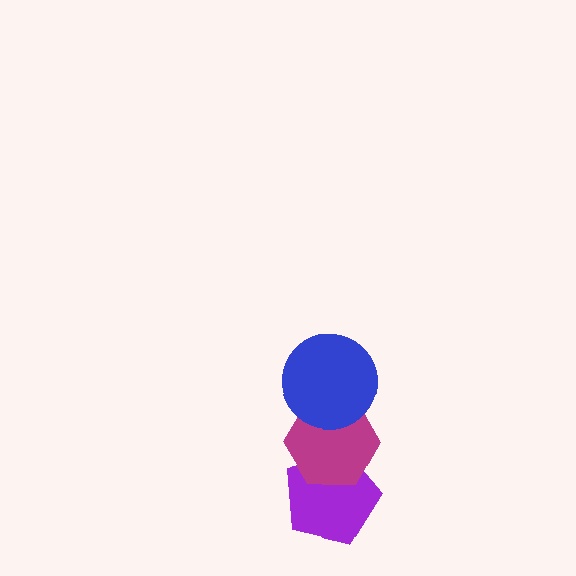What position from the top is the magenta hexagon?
The magenta hexagon is 2nd from the top.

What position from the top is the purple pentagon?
The purple pentagon is 3rd from the top.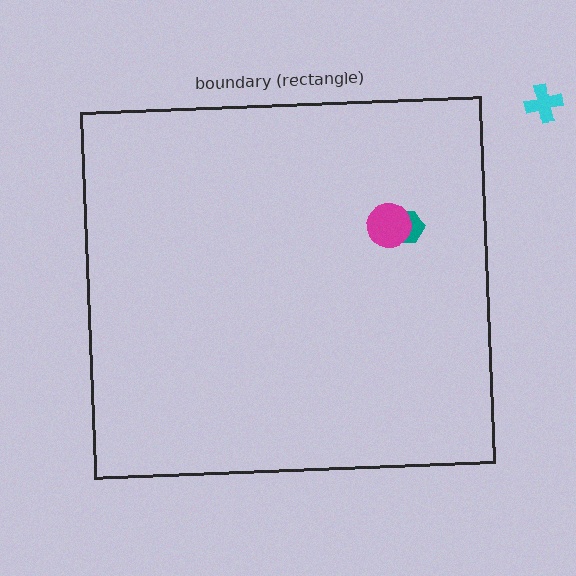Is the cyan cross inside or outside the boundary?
Outside.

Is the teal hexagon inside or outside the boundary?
Inside.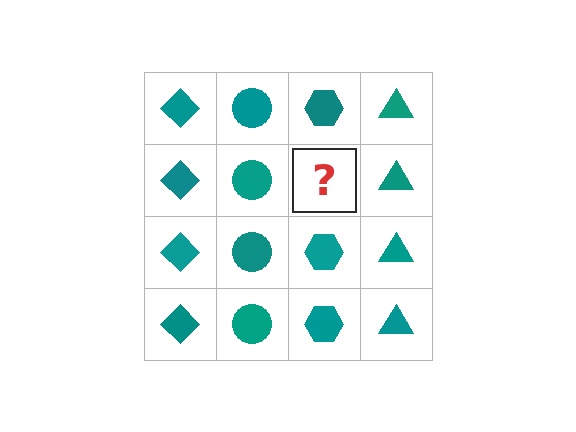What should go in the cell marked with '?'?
The missing cell should contain a teal hexagon.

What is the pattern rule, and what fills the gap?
The rule is that each column has a consistent shape. The gap should be filled with a teal hexagon.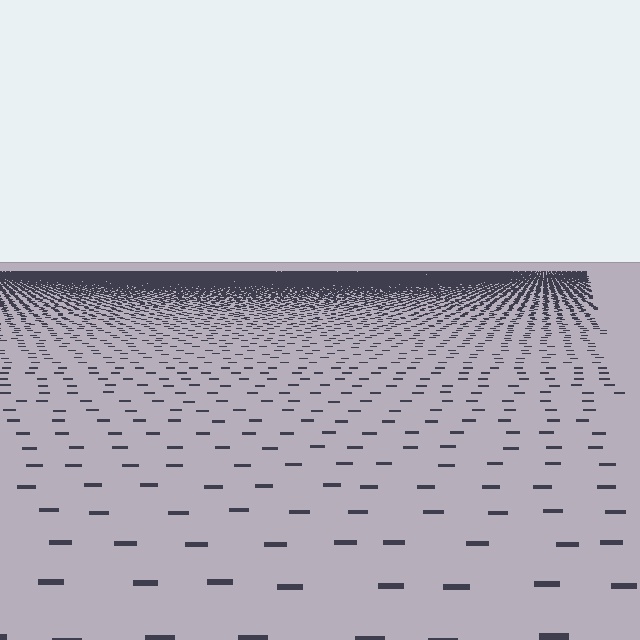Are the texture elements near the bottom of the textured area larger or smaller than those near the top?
Larger. Near the bottom, elements are closer to the viewer and appear at a bigger on-screen size.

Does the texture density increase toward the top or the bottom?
Density increases toward the top.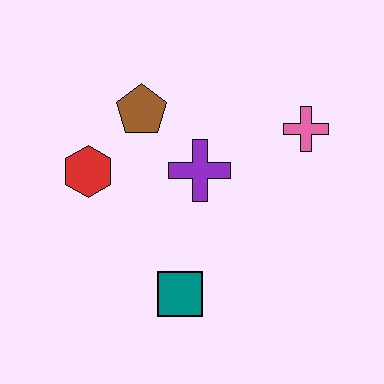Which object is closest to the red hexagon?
The brown pentagon is closest to the red hexagon.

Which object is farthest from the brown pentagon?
The teal square is farthest from the brown pentagon.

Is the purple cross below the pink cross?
Yes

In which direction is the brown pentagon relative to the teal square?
The brown pentagon is above the teal square.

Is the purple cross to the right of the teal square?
Yes